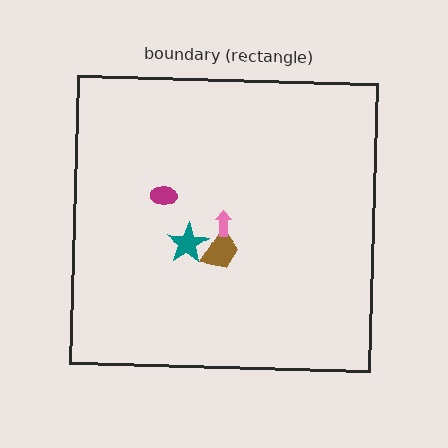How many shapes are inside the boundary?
4 inside, 0 outside.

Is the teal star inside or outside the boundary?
Inside.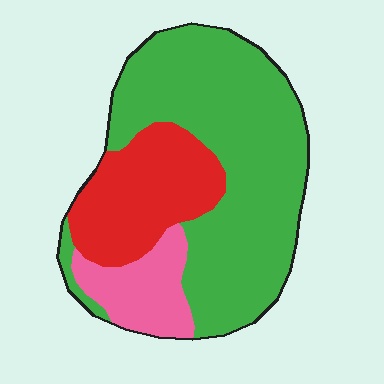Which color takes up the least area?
Pink, at roughly 15%.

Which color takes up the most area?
Green, at roughly 60%.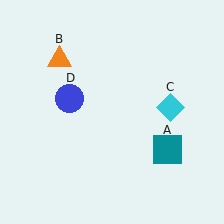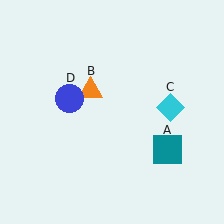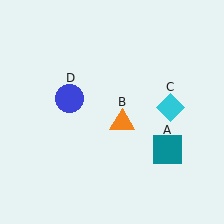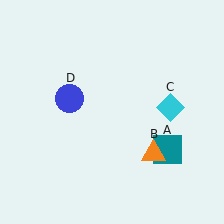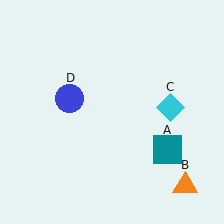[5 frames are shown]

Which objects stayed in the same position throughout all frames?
Teal square (object A) and cyan diamond (object C) and blue circle (object D) remained stationary.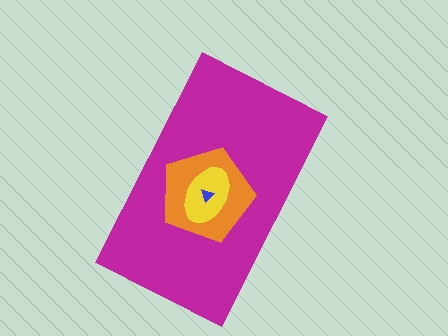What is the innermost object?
The blue triangle.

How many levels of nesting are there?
4.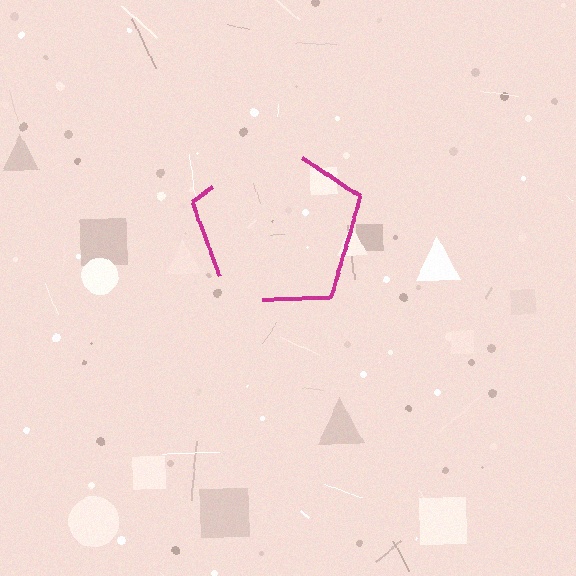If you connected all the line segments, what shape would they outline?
They would outline a pentagon.